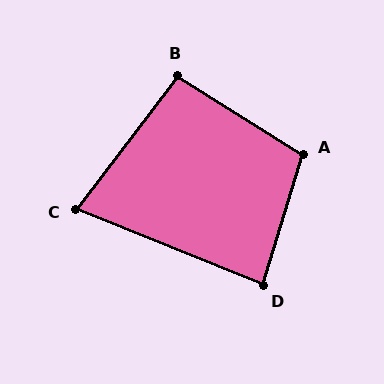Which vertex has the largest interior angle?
A, at approximately 105 degrees.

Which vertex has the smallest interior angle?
C, at approximately 75 degrees.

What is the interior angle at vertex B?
Approximately 95 degrees (approximately right).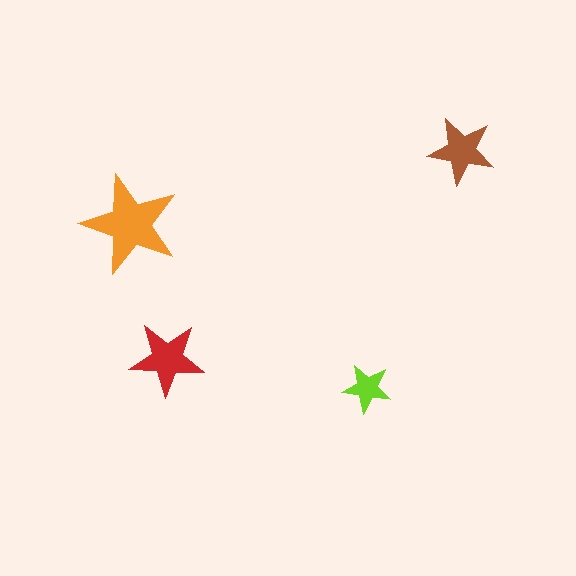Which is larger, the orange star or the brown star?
The orange one.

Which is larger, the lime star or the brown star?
The brown one.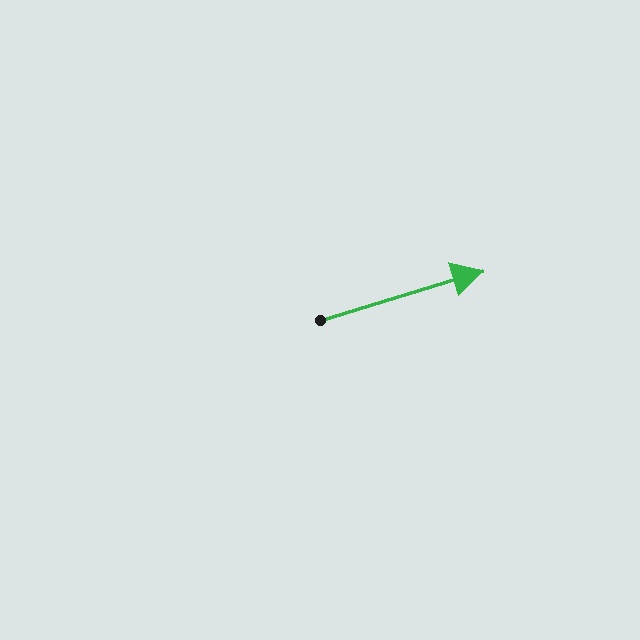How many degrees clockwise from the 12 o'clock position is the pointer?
Approximately 73 degrees.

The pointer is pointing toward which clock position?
Roughly 2 o'clock.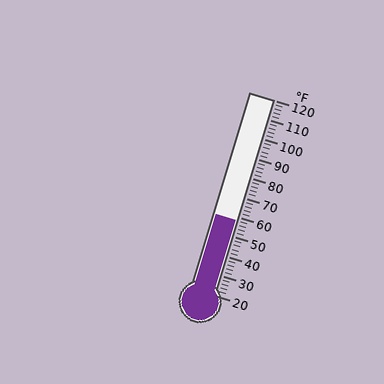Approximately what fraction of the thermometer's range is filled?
The thermometer is filled to approximately 40% of its range.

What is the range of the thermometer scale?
The thermometer scale ranges from 20°F to 120°F.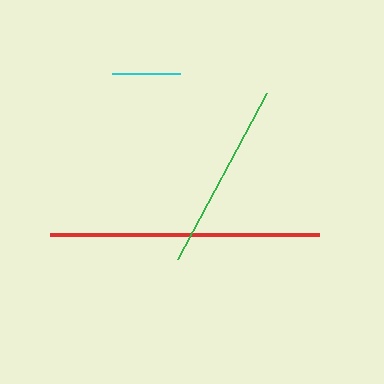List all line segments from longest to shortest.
From longest to shortest: red, green, cyan.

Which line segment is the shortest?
The cyan line is the shortest at approximately 68 pixels.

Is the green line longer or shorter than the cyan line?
The green line is longer than the cyan line.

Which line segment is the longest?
The red line is the longest at approximately 269 pixels.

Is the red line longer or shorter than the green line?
The red line is longer than the green line.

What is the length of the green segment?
The green segment is approximately 188 pixels long.